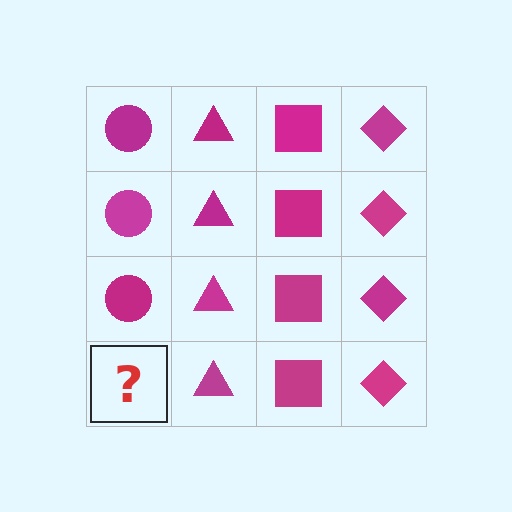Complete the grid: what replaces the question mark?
The question mark should be replaced with a magenta circle.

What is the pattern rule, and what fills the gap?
The rule is that each column has a consistent shape. The gap should be filled with a magenta circle.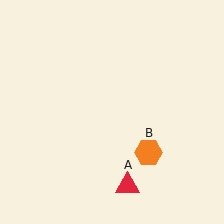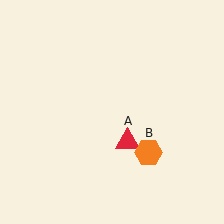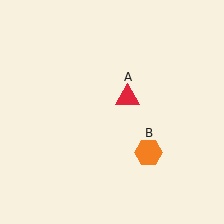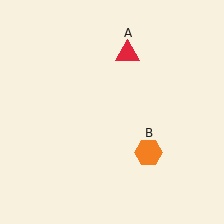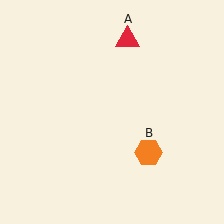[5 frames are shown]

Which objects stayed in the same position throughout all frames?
Orange hexagon (object B) remained stationary.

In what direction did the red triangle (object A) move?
The red triangle (object A) moved up.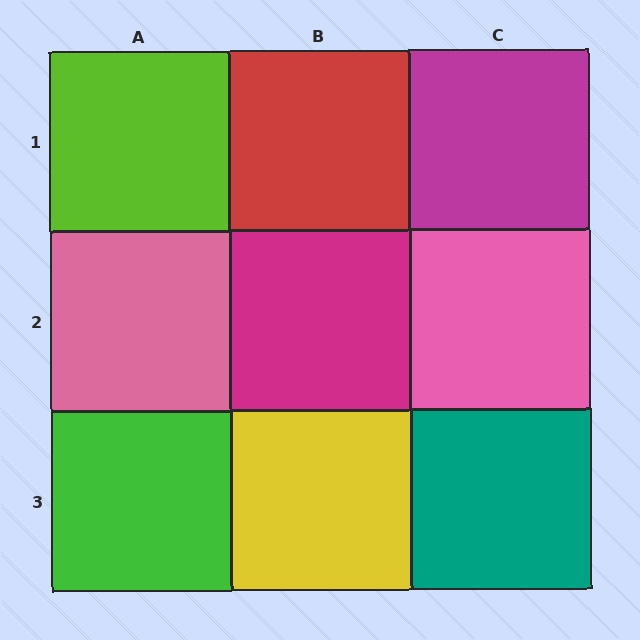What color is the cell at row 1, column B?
Red.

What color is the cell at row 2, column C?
Pink.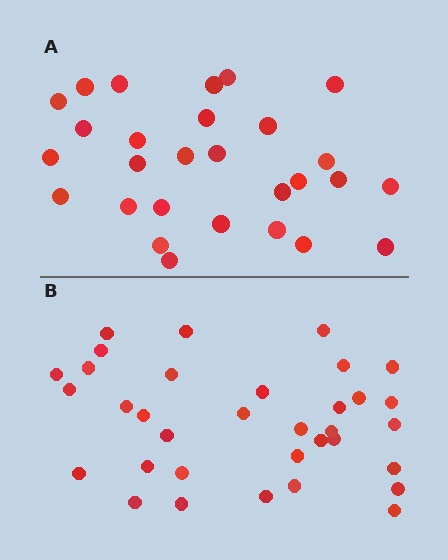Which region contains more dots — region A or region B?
Region B (the bottom region) has more dots.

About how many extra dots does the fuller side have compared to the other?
Region B has about 6 more dots than region A.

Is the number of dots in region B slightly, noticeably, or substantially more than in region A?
Region B has only slightly more — the two regions are fairly close. The ratio is roughly 1.2 to 1.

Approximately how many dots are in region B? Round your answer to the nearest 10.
About 30 dots. (The exact count is 34, which rounds to 30.)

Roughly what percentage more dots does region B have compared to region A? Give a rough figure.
About 20% more.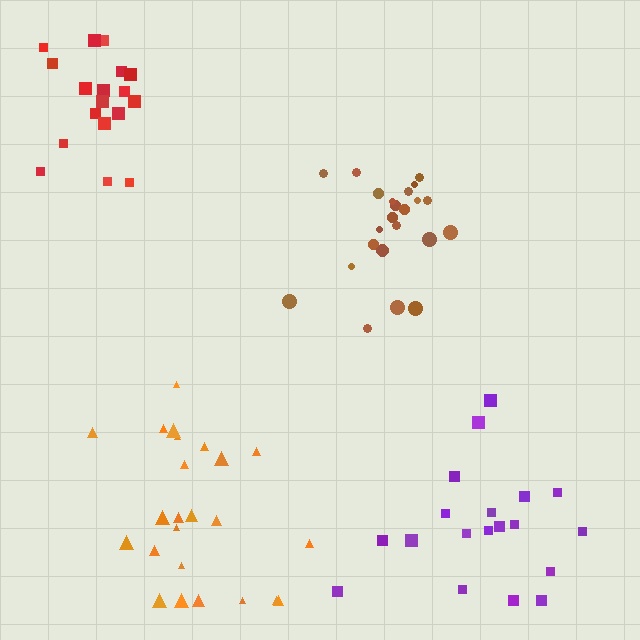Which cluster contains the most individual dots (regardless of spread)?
Orange (24).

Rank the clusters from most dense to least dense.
brown, red, purple, orange.